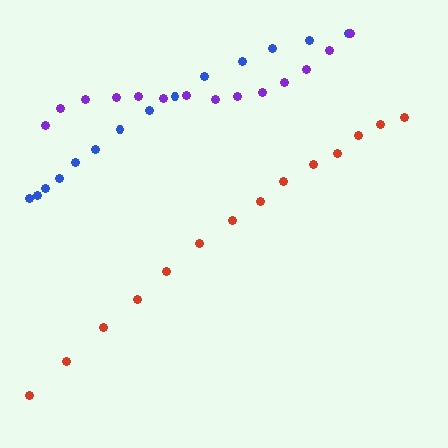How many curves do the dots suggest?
There are 3 distinct paths.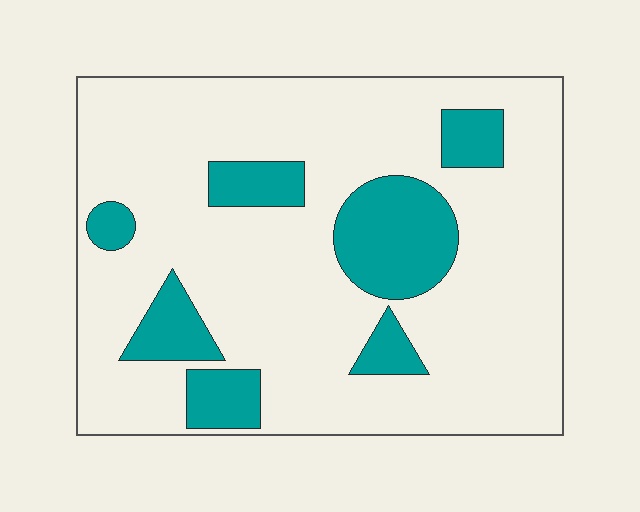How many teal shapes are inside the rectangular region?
7.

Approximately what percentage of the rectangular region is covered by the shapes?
Approximately 20%.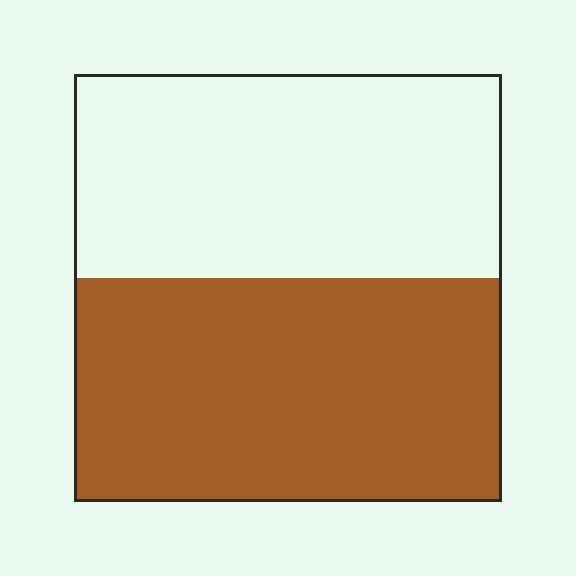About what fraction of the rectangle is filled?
About one half (1/2).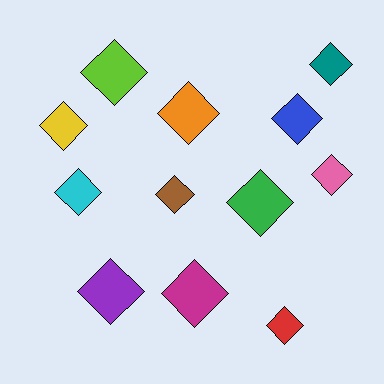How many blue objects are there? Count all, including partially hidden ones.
There is 1 blue object.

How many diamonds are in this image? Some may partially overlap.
There are 12 diamonds.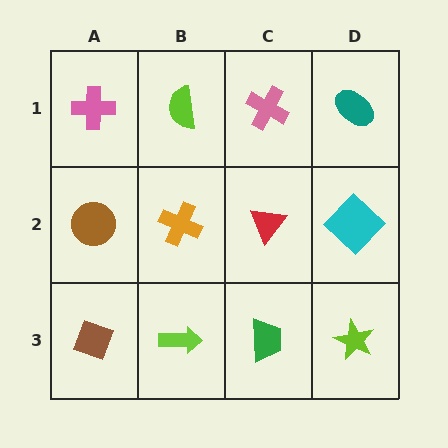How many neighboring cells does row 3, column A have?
2.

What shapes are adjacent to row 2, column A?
A pink cross (row 1, column A), a brown diamond (row 3, column A), an orange cross (row 2, column B).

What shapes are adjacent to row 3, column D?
A cyan diamond (row 2, column D), a green trapezoid (row 3, column C).